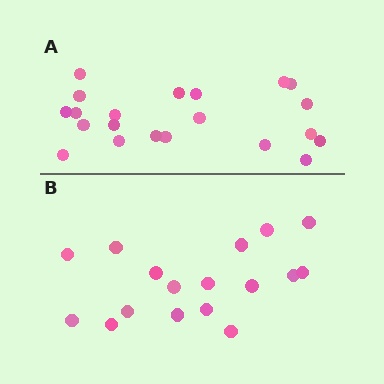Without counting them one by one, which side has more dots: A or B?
Region A (the top region) has more dots.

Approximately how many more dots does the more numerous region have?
Region A has about 4 more dots than region B.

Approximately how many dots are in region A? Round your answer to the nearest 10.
About 20 dots. (The exact count is 21, which rounds to 20.)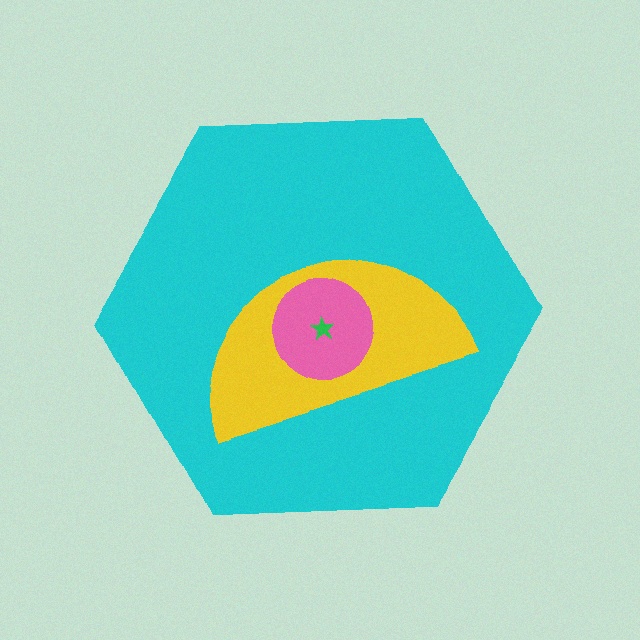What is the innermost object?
The green star.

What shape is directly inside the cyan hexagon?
The yellow semicircle.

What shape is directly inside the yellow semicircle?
The pink circle.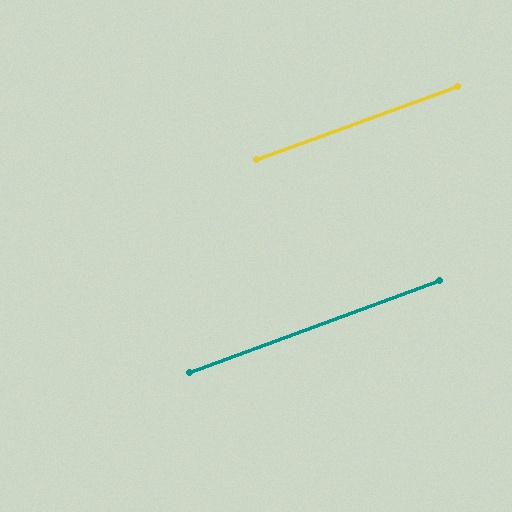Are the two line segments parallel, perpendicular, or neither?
Parallel — their directions differ by only 0.2°.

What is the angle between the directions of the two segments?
Approximately 0 degrees.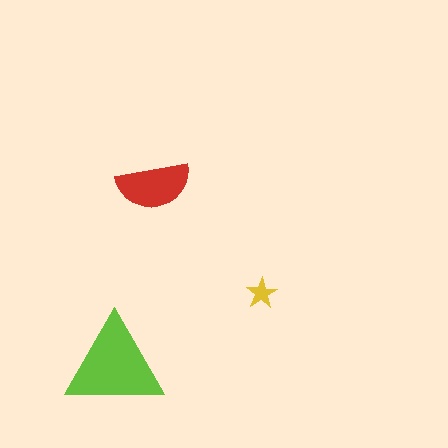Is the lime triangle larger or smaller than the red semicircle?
Larger.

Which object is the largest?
The lime triangle.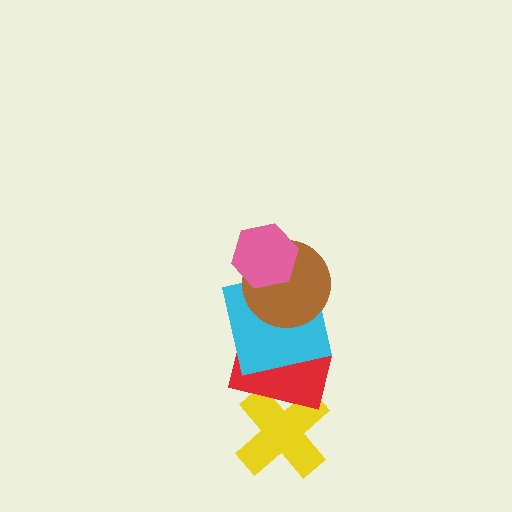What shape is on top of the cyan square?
The brown circle is on top of the cyan square.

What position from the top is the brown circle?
The brown circle is 2nd from the top.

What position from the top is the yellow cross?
The yellow cross is 5th from the top.